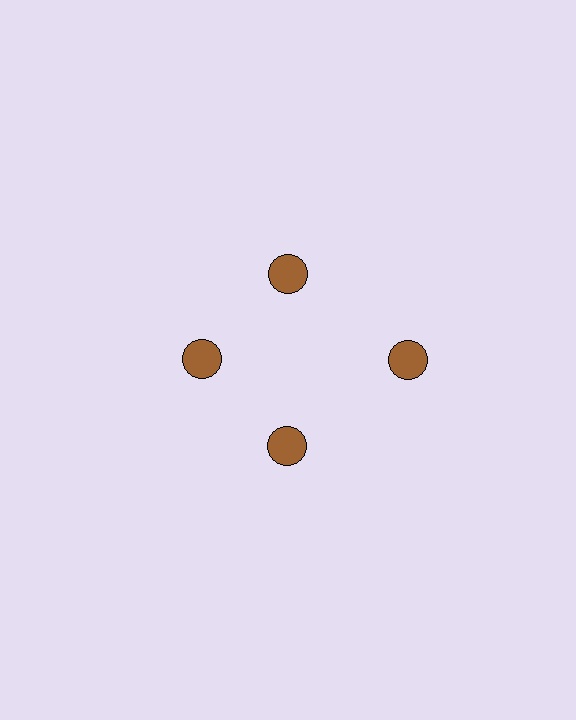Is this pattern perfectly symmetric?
No. The 4 brown circles are arranged in a ring, but one element near the 3 o'clock position is pushed outward from the center, breaking the 4-fold rotational symmetry.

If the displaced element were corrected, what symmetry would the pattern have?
It would have 4-fold rotational symmetry — the pattern would map onto itself every 90 degrees.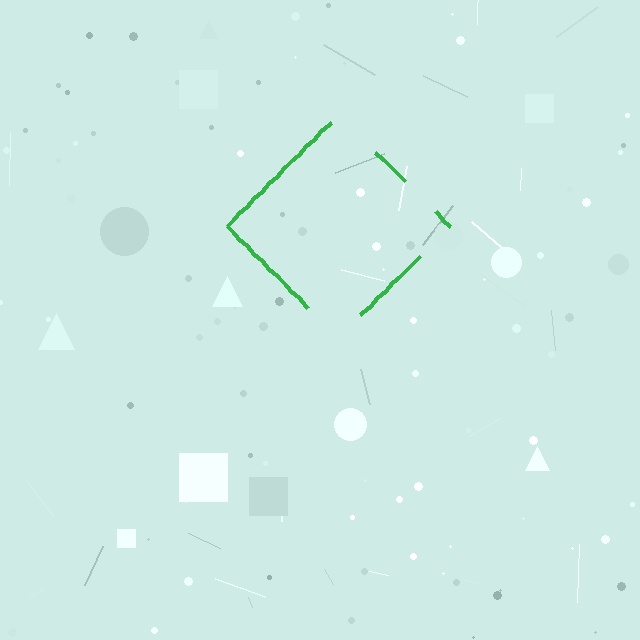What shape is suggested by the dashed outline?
The dashed outline suggests a diamond.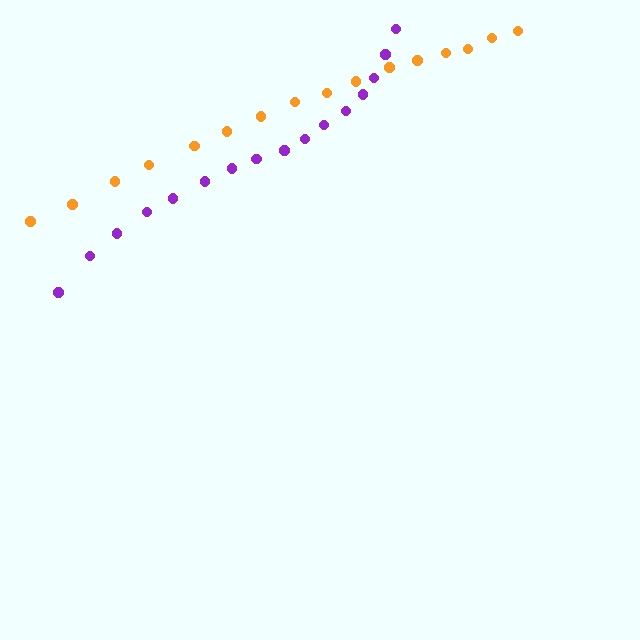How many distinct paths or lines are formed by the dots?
There are 2 distinct paths.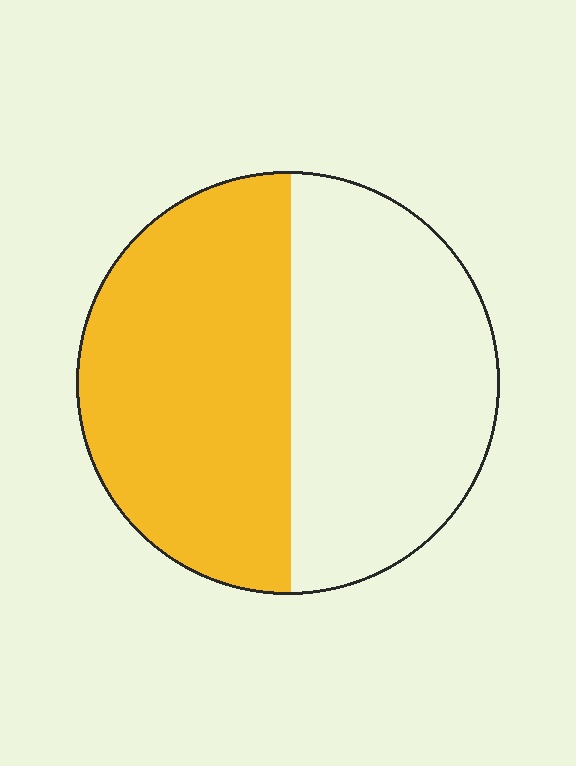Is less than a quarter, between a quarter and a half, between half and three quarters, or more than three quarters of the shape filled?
Between half and three quarters.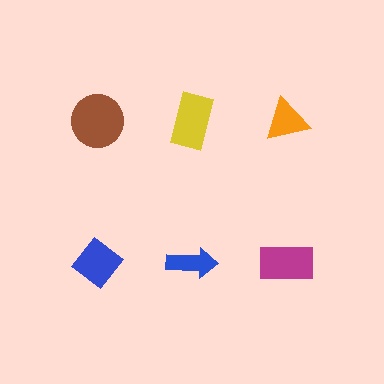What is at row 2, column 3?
A magenta rectangle.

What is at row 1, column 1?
A brown circle.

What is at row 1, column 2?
A yellow rectangle.